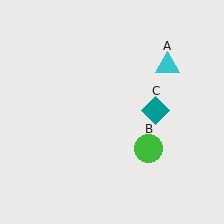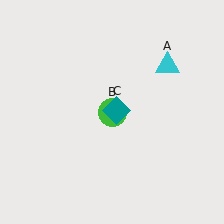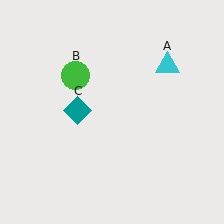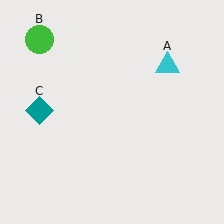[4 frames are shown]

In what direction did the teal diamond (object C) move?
The teal diamond (object C) moved left.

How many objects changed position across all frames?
2 objects changed position: green circle (object B), teal diamond (object C).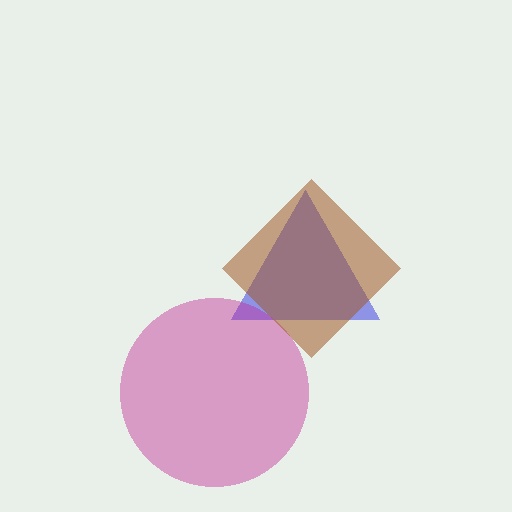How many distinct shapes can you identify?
There are 3 distinct shapes: a blue triangle, a magenta circle, a brown diamond.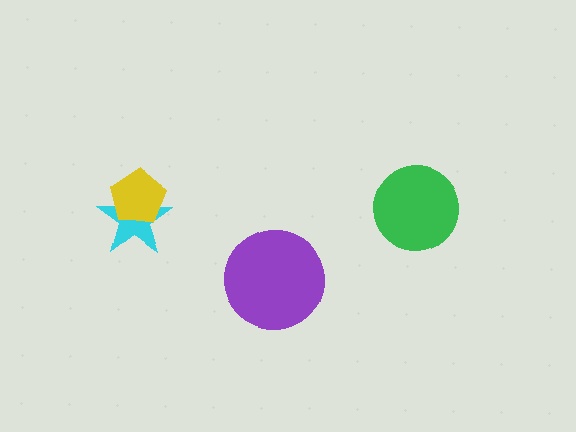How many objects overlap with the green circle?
0 objects overlap with the green circle.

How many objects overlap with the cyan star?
1 object overlaps with the cyan star.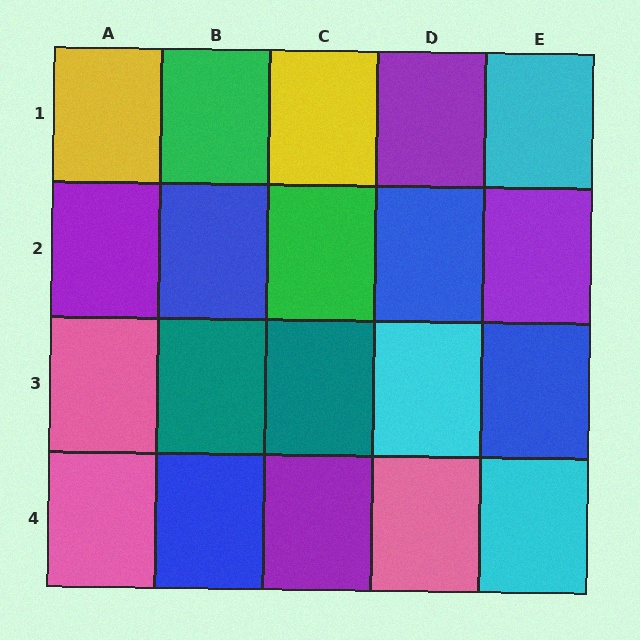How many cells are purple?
4 cells are purple.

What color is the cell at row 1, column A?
Yellow.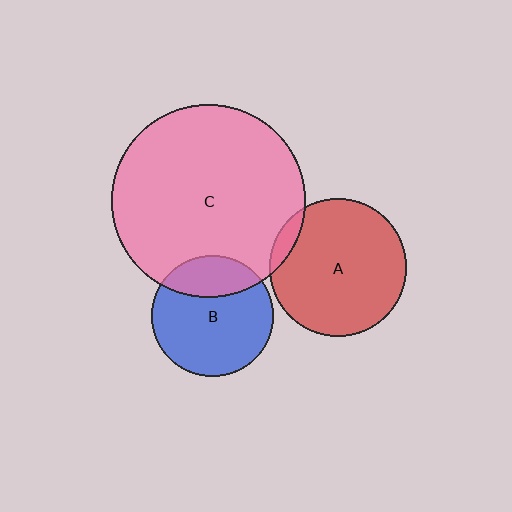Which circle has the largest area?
Circle C (pink).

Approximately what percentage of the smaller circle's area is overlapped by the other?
Approximately 25%.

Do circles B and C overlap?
Yes.